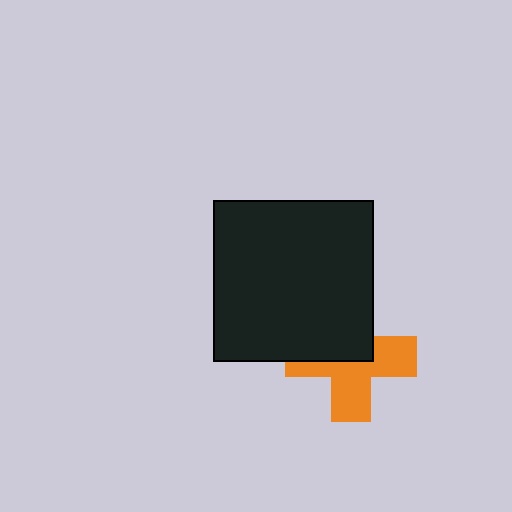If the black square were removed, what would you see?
You would see the complete orange cross.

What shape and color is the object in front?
The object in front is a black square.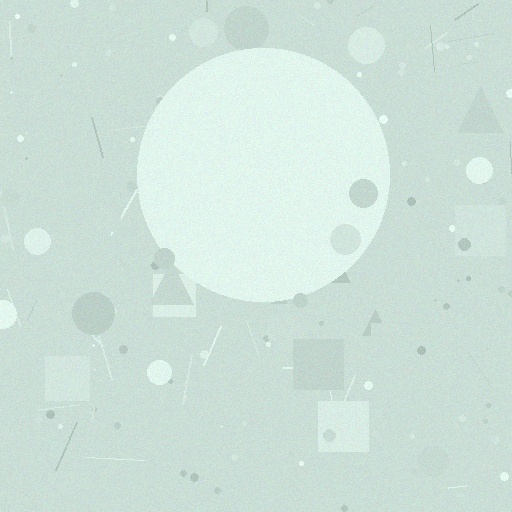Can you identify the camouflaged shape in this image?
The camouflaged shape is a circle.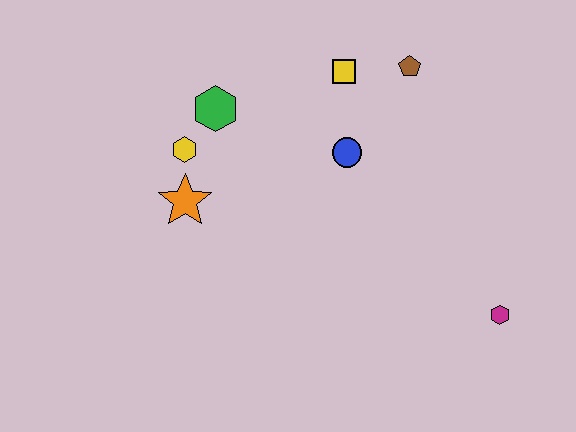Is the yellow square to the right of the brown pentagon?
No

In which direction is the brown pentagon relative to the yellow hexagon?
The brown pentagon is to the right of the yellow hexagon.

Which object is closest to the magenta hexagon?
The blue circle is closest to the magenta hexagon.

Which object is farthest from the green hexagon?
The magenta hexagon is farthest from the green hexagon.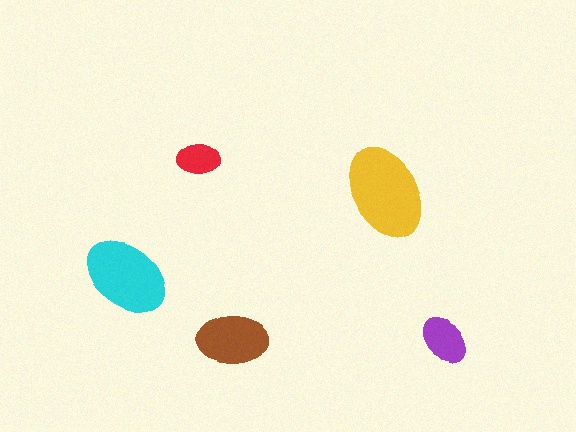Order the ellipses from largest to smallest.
the yellow one, the cyan one, the brown one, the purple one, the red one.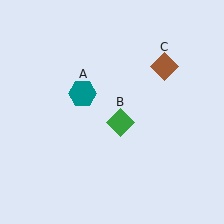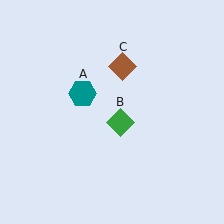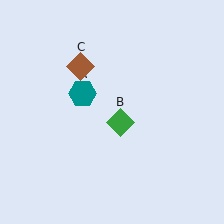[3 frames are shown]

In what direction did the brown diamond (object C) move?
The brown diamond (object C) moved left.